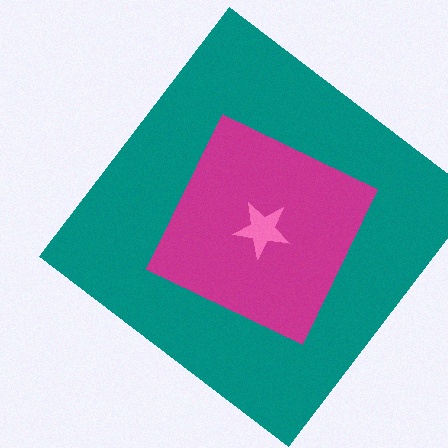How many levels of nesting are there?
3.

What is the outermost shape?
The teal diamond.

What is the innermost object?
The pink star.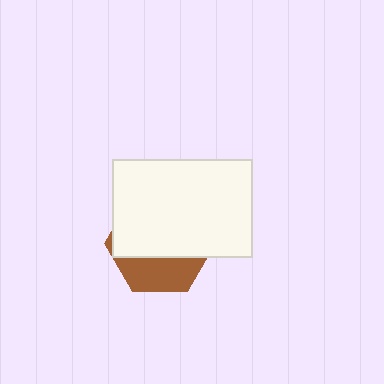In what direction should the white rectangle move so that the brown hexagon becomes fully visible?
The white rectangle should move up. That is the shortest direction to clear the overlap and leave the brown hexagon fully visible.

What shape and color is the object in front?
The object in front is a white rectangle.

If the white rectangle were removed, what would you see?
You would see the complete brown hexagon.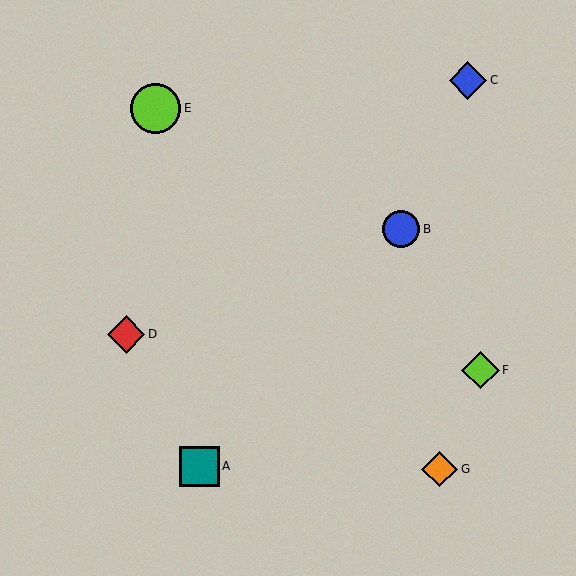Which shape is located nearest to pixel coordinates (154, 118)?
The lime circle (labeled E) at (156, 109) is nearest to that location.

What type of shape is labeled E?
Shape E is a lime circle.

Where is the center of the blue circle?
The center of the blue circle is at (401, 229).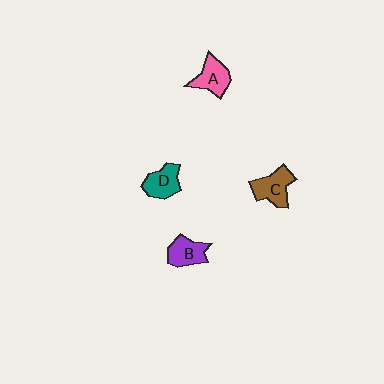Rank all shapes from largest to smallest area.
From largest to smallest: C (brown), A (pink), D (teal), B (purple).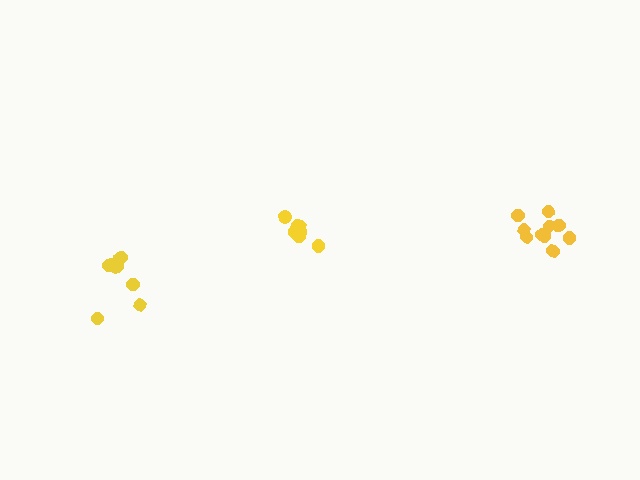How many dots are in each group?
Group 1: 8 dots, Group 2: 10 dots, Group 3: 9 dots (27 total).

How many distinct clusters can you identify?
There are 3 distinct clusters.